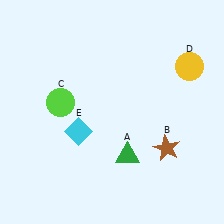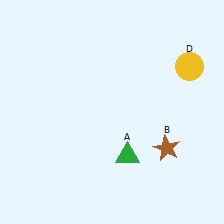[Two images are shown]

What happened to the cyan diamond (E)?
The cyan diamond (E) was removed in Image 2. It was in the bottom-left area of Image 1.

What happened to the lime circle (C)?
The lime circle (C) was removed in Image 2. It was in the top-left area of Image 1.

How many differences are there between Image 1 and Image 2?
There are 2 differences between the two images.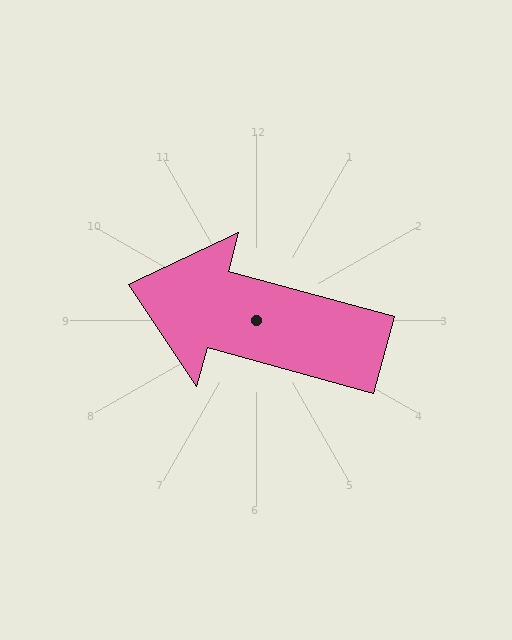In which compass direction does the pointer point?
West.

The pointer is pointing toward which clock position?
Roughly 10 o'clock.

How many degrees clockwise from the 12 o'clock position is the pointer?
Approximately 285 degrees.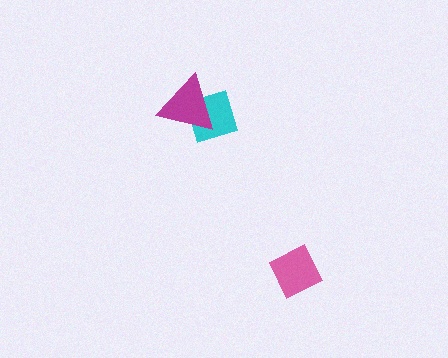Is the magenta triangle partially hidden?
No, no other shape covers it.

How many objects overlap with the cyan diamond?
1 object overlaps with the cyan diamond.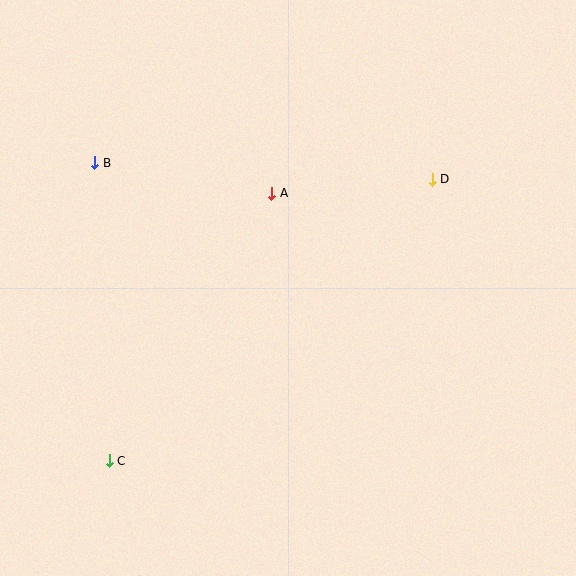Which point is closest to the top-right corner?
Point D is closest to the top-right corner.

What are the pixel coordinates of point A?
Point A is at (272, 193).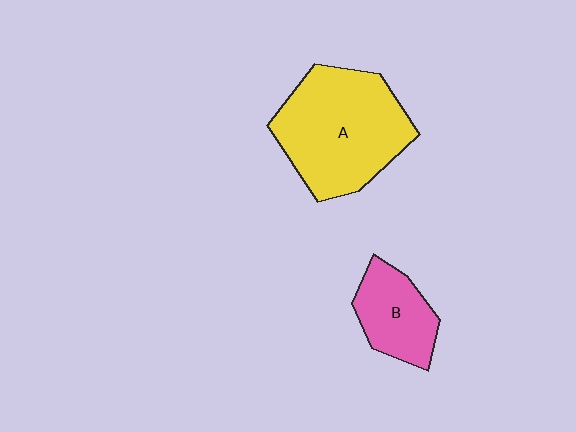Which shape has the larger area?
Shape A (yellow).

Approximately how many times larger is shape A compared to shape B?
Approximately 2.1 times.